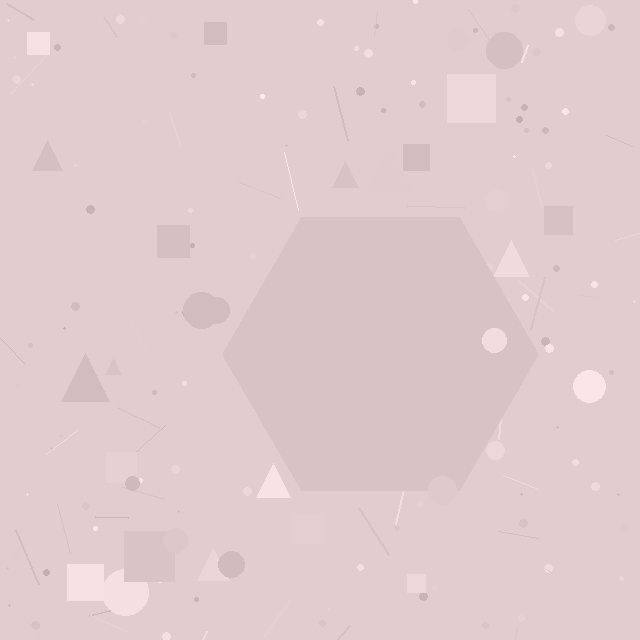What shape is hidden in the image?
A hexagon is hidden in the image.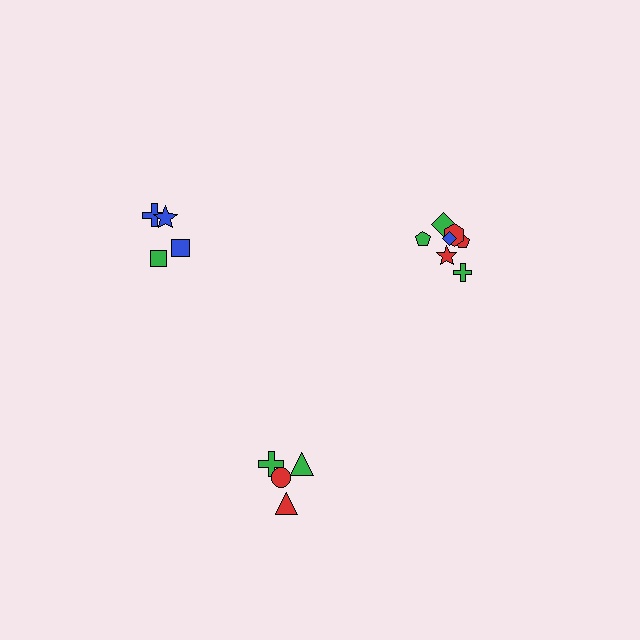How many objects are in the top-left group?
There are 4 objects.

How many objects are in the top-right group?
There are 8 objects.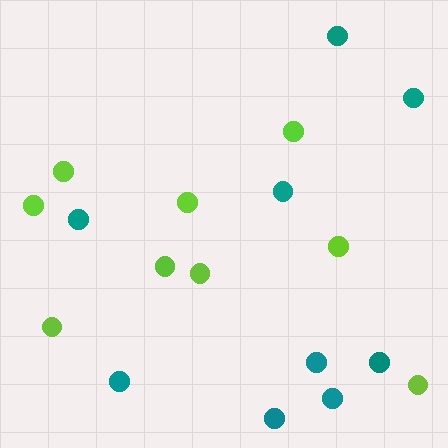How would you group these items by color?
There are 2 groups: one group of teal circles (9) and one group of lime circles (9).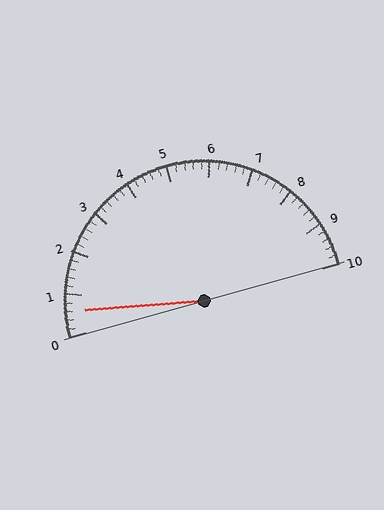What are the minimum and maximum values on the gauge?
The gauge ranges from 0 to 10.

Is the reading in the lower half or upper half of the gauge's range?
The reading is in the lower half of the range (0 to 10).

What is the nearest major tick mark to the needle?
The nearest major tick mark is 1.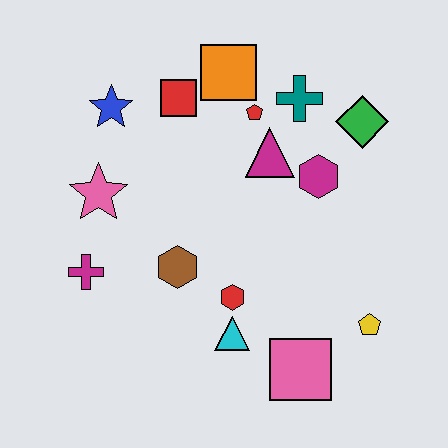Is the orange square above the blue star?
Yes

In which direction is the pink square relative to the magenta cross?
The pink square is to the right of the magenta cross.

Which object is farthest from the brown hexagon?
The green diamond is farthest from the brown hexagon.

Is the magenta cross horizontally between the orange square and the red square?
No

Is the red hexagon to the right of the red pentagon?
No